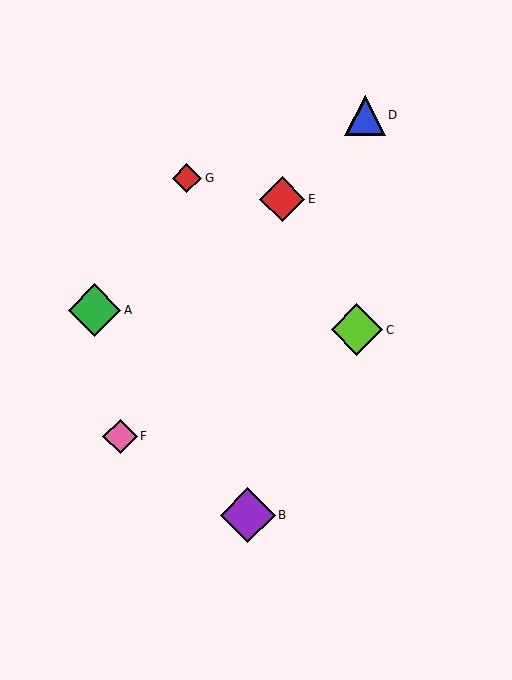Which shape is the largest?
The purple diamond (labeled B) is the largest.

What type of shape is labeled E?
Shape E is a red diamond.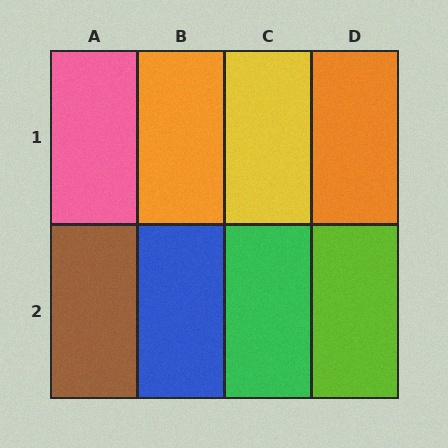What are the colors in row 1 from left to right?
Pink, orange, yellow, orange.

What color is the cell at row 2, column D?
Lime.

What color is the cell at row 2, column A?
Brown.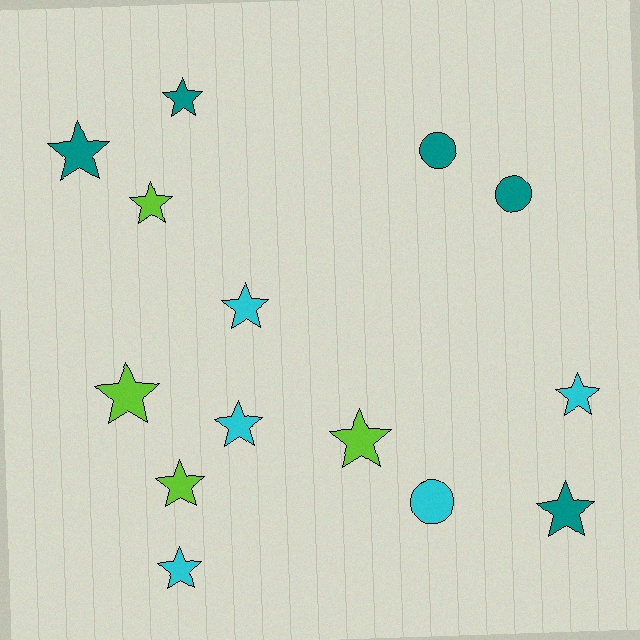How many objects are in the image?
There are 14 objects.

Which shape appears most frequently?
Star, with 11 objects.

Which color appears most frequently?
Teal, with 5 objects.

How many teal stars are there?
There are 3 teal stars.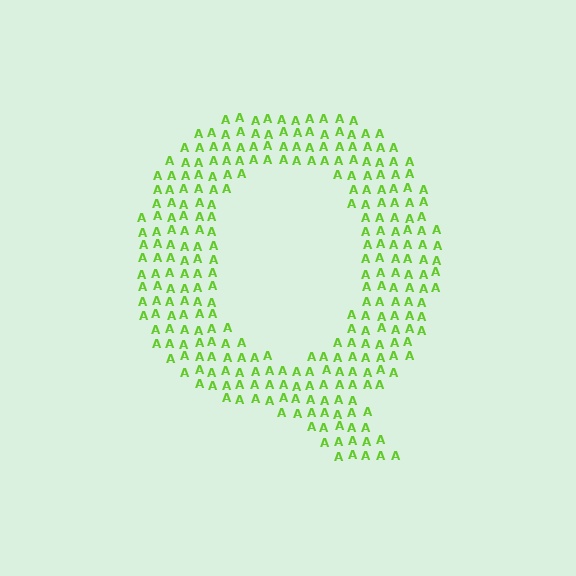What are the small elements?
The small elements are letter A's.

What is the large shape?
The large shape is the letter Q.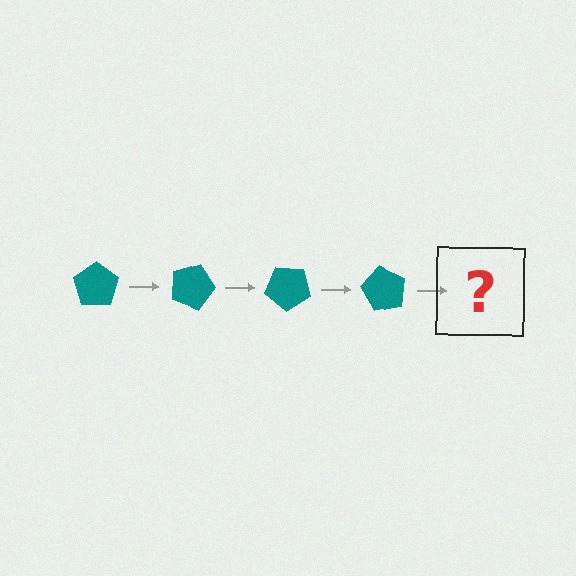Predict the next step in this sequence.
The next step is a teal pentagon rotated 80 degrees.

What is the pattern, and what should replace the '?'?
The pattern is that the pentagon rotates 20 degrees each step. The '?' should be a teal pentagon rotated 80 degrees.